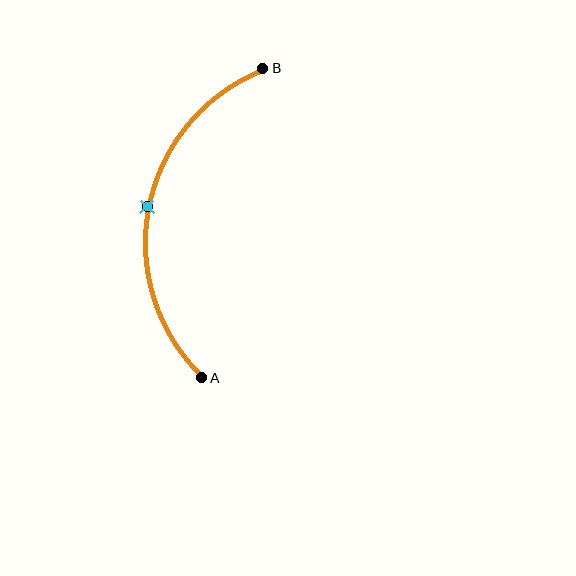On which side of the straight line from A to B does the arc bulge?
The arc bulges to the left of the straight line connecting A and B.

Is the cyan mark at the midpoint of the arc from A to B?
Yes. The cyan mark lies on the arc at equal arc-length from both A and B — it is the arc midpoint.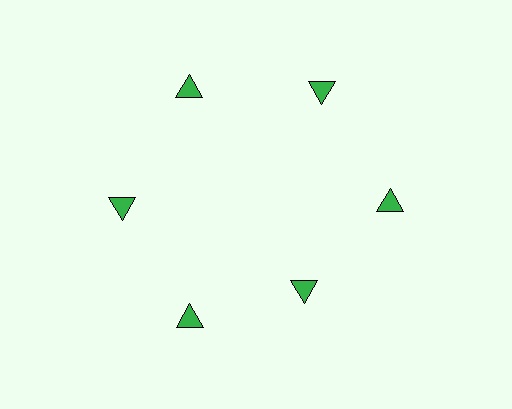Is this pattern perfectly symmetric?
No. The 6 green triangles are arranged in a ring, but one element near the 5 o'clock position is pulled inward toward the center, breaking the 6-fold rotational symmetry.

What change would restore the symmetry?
The symmetry would be restored by moving it outward, back onto the ring so that all 6 triangles sit at equal angles and equal distance from the center.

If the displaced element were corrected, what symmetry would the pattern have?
It would have 6-fold rotational symmetry — the pattern would map onto itself every 60 degrees.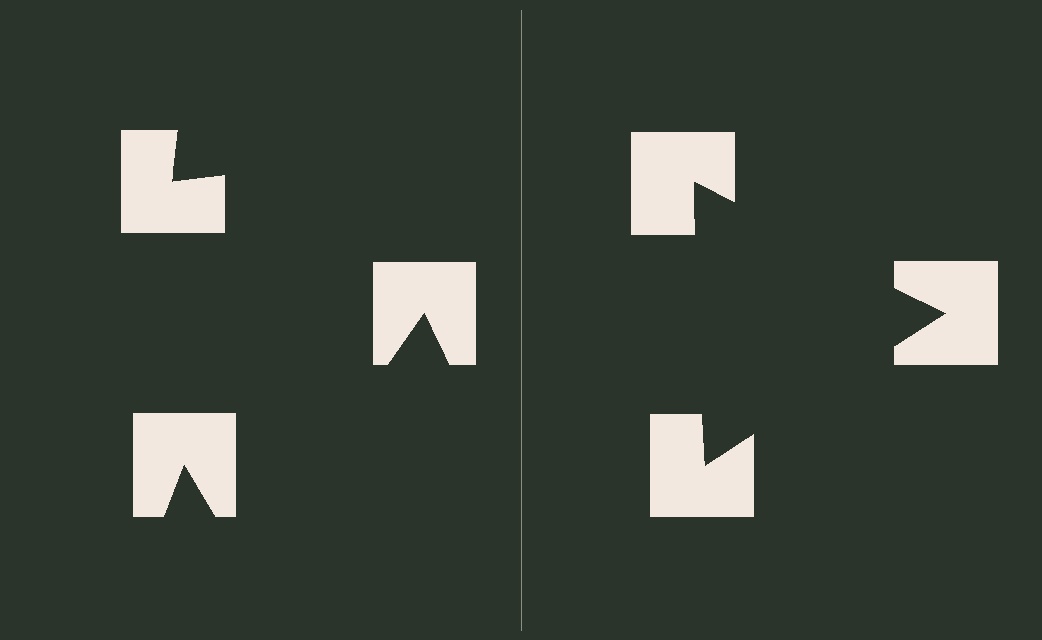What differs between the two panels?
The notched squares are positioned identically on both sides; only the wedge orientations differ. On the right they align to a triangle; on the left they are misaligned.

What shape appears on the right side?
An illusory triangle.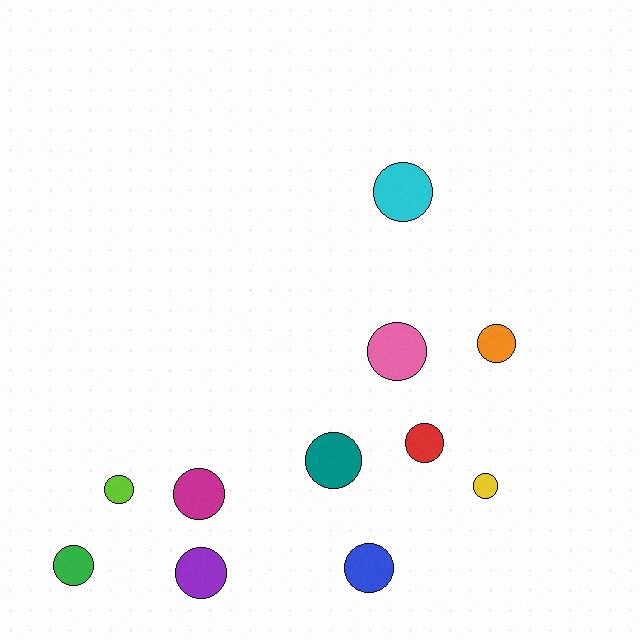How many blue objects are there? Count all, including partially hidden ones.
There is 1 blue object.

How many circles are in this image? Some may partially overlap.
There are 11 circles.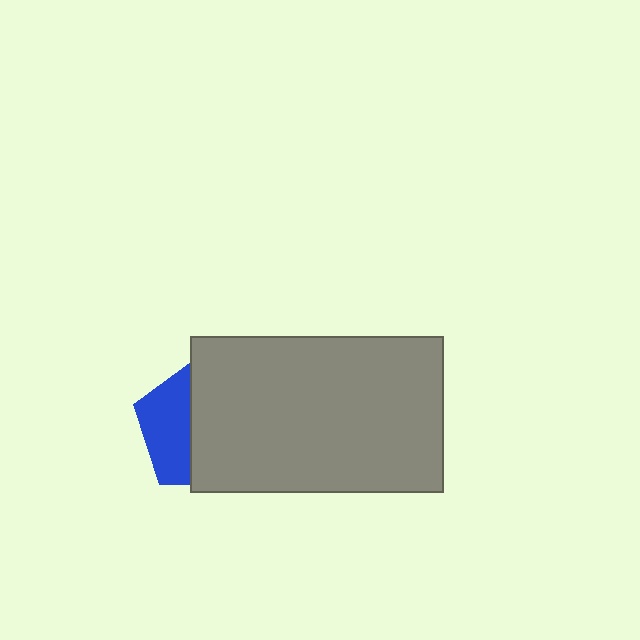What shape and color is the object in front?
The object in front is a gray rectangle.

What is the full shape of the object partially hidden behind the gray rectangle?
The partially hidden object is a blue pentagon.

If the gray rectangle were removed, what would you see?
You would see the complete blue pentagon.